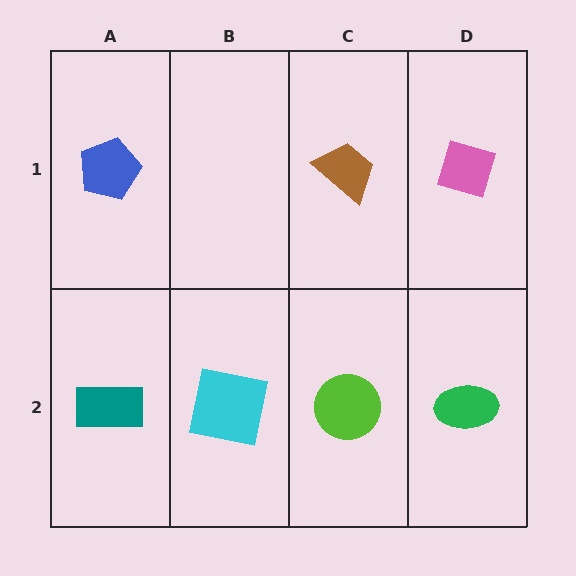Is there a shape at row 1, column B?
No, that cell is empty.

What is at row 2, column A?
A teal rectangle.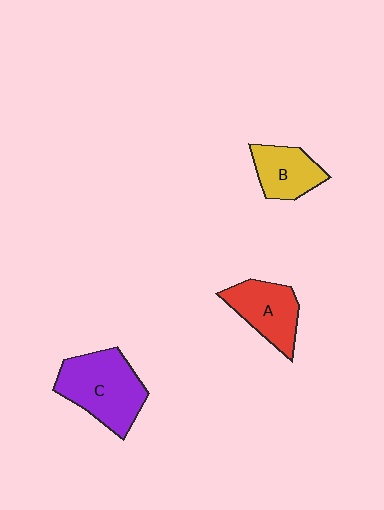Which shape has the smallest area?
Shape B (yellow).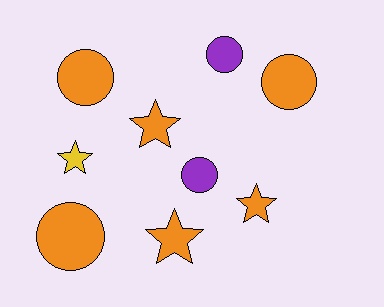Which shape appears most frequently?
Circle, with 5 objects.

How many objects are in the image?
There are 9 objects.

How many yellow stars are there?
There is 1 yellow star.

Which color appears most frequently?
Orange, with 6 objects.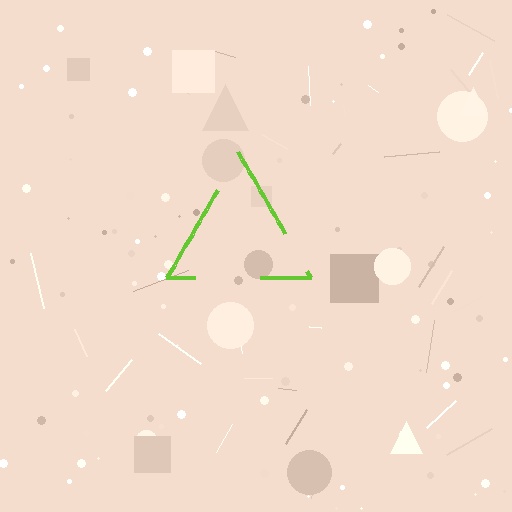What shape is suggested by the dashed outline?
The dashed outline suggests a triangle.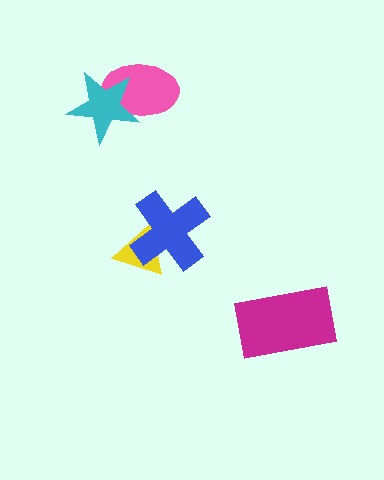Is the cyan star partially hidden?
No, no other shape covers it.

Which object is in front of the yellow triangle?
The blue cross is in front of the yellow triangle.